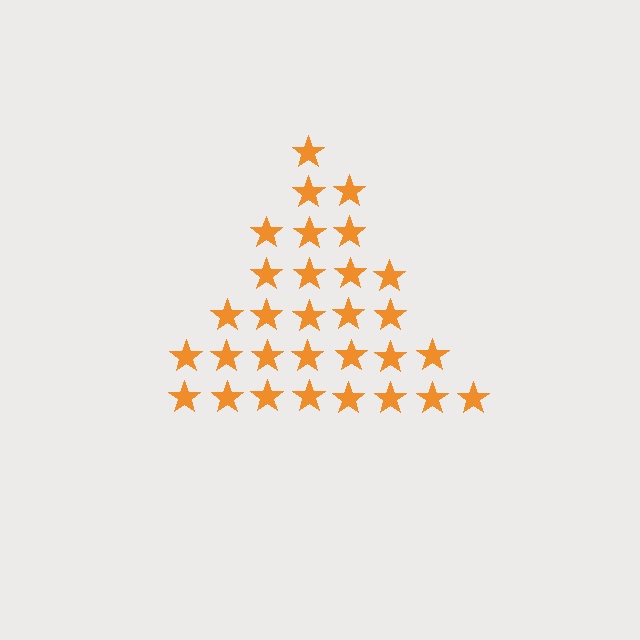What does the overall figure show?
The overall figure shows a triangle.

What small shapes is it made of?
It is made of small stars.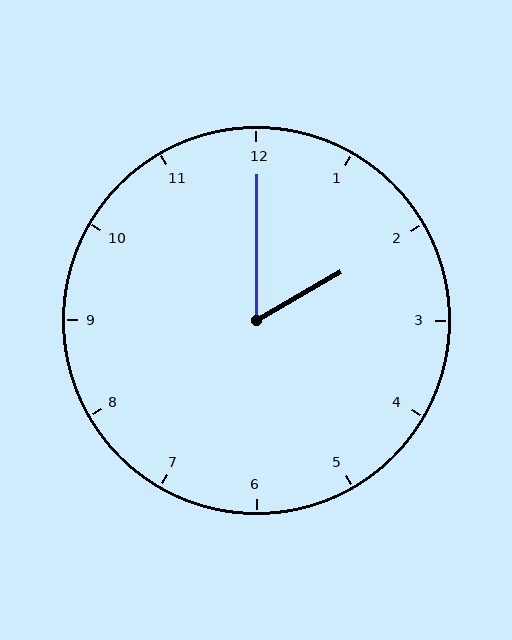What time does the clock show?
2:00.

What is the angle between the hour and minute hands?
Approximately 60 degrees.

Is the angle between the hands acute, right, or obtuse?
It is acute.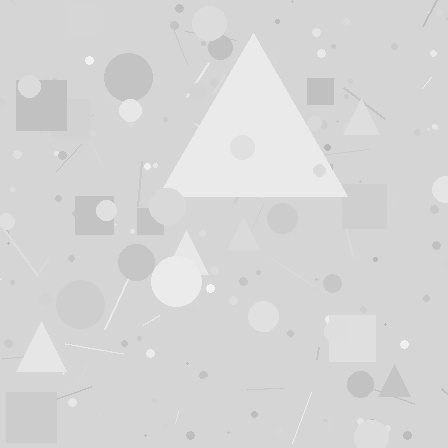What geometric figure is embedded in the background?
A triangle is embedded in the background.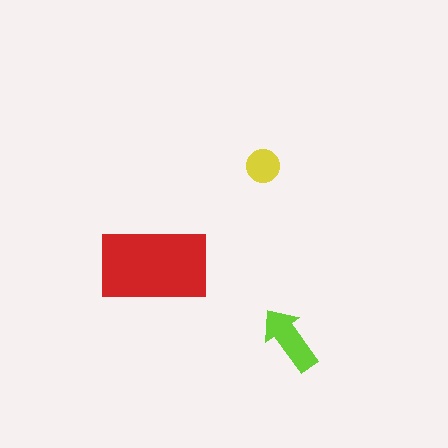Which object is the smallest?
The yellow circle.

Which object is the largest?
The red rectangle.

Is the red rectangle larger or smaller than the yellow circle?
Larger.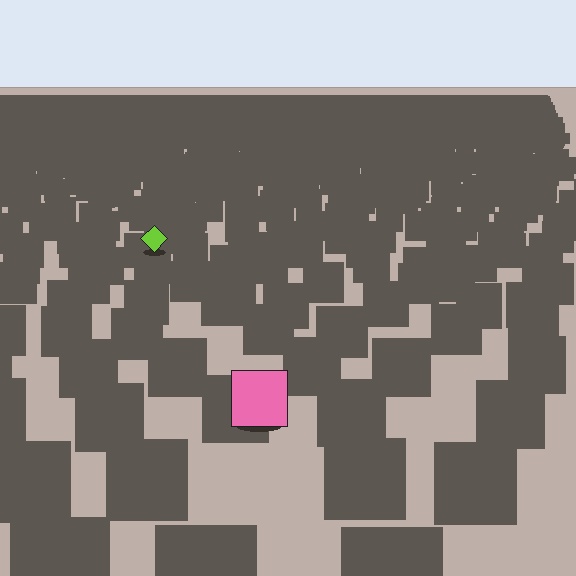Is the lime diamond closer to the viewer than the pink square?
No. The pink square is closer — you can tell from the texture gradient: the ground texture is coarser near it.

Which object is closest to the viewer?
The pink square is closest. The texture marks near it are larger and more spread out.